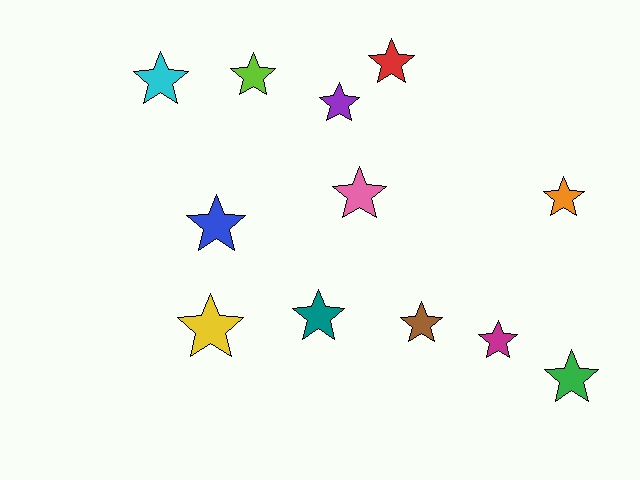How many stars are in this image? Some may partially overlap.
There are 12 stars.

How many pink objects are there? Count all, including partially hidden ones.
There is 1 pink object.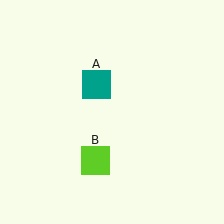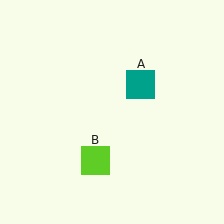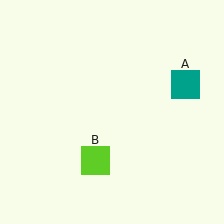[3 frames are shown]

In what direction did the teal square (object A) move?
The teal square (object A) moved right.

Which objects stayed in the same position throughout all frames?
Lime square (object B) remained stationary.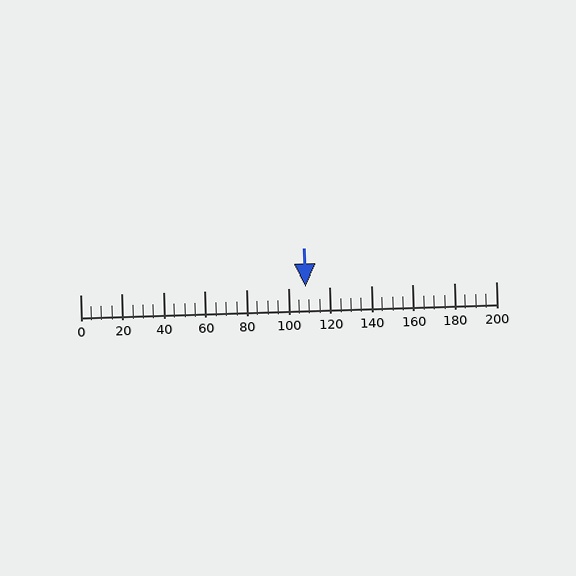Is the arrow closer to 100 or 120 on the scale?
The arrow is closer to 100.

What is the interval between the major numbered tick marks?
The major tick marks are spaced 20 units apart.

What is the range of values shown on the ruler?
The ruler shows values from 0 to 200.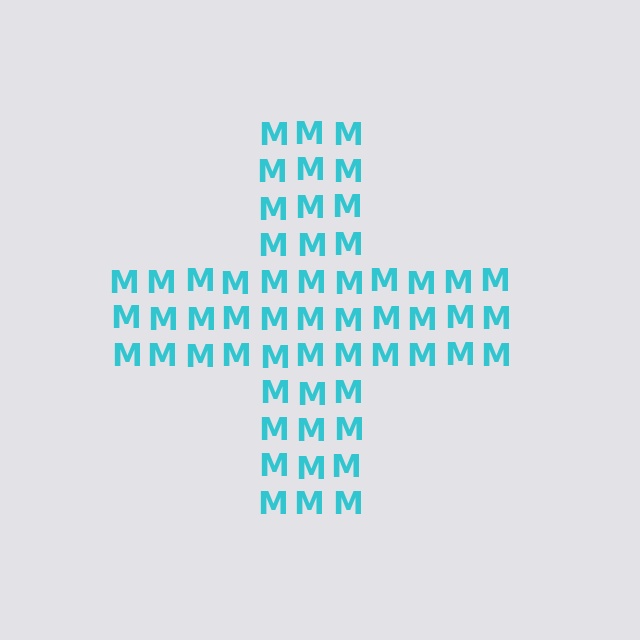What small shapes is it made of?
It is made of small letter M's.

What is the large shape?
The large shape is a cross.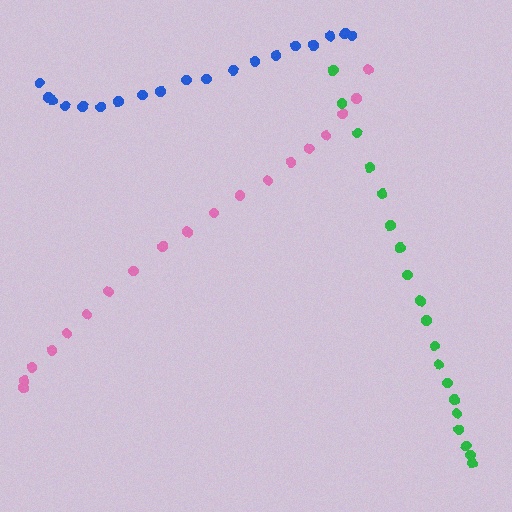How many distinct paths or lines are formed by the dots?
There are 3 distinct paths.